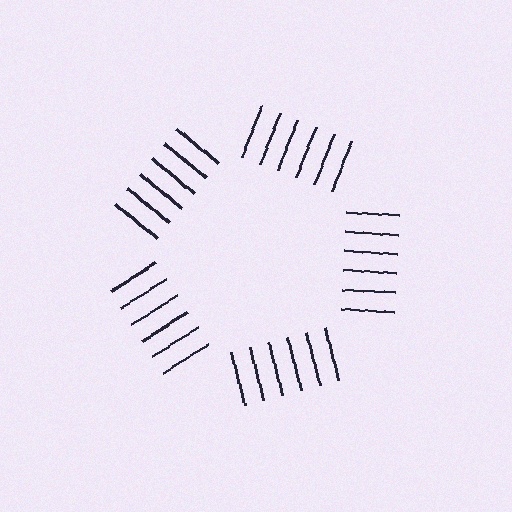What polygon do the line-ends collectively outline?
An illusory pentagon — the line segments terminate on its edges but no continuous stroke is drawn.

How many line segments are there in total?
30 — 6 along each of the 5 edges.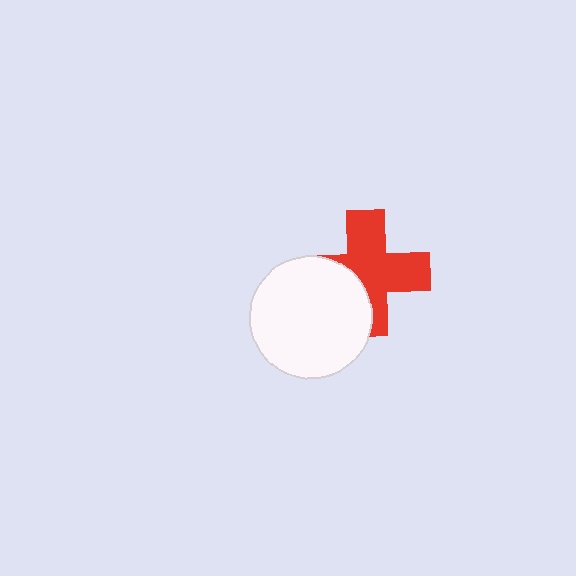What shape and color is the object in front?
The object in front is a white circle.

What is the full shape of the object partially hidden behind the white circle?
The partially hidden object is a red cross.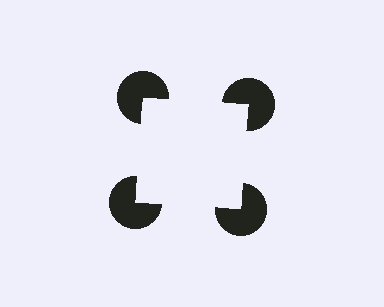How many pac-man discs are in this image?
There are 4 — one at each vertex of the illusory square.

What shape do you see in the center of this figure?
An illusory square — its edges are inferred from the aligned wedge cuts in the pac-man discs, not physically drawn.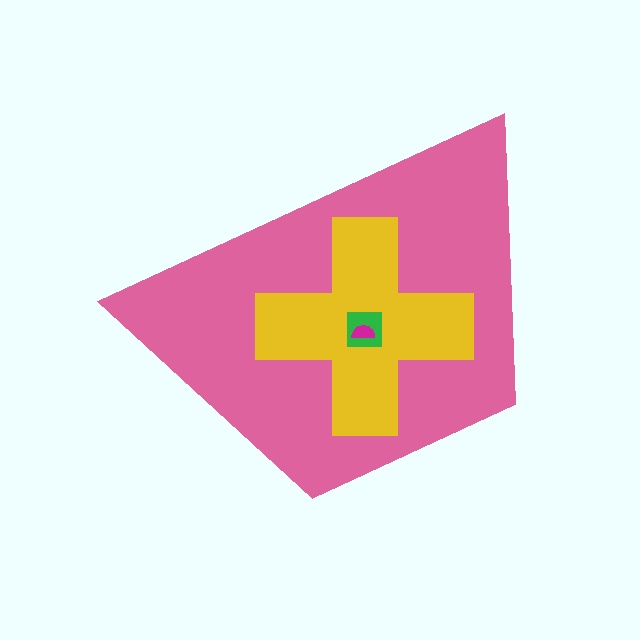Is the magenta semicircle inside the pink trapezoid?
Yes.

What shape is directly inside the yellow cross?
The green square.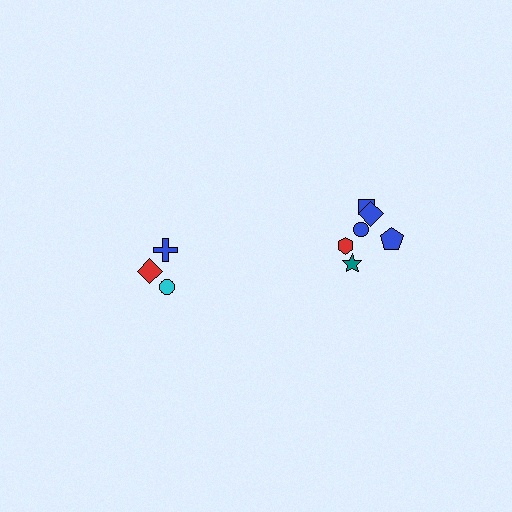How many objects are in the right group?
There are 6 objects.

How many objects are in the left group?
There are 3 objects.